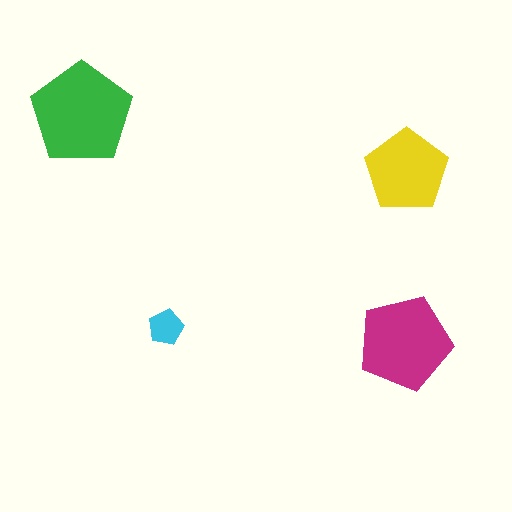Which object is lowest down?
The magenta pentagon is bottommost.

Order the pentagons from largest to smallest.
the green one, the magenta one, the yellow one, the cyan one.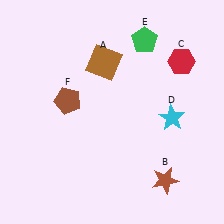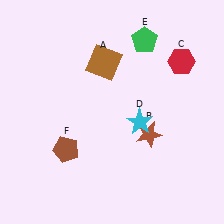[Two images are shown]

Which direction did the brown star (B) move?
The brown star (B) moved up.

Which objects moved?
The objects that moved are: the brown star (B), the cyan star (D), the brown pentagon (F).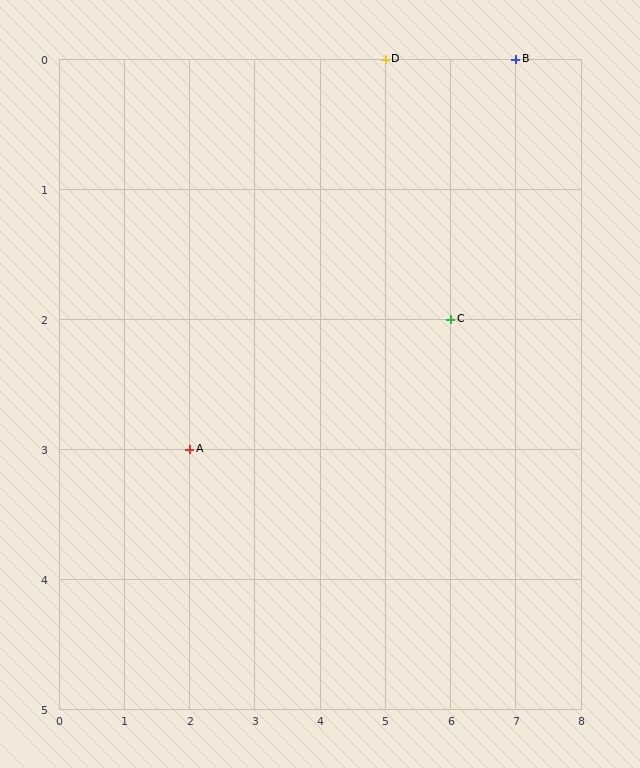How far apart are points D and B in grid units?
Points D and B are 2 columns apart.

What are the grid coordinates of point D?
Point D is at grid coordinates (5, 0).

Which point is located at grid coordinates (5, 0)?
Point D is at (5, 0).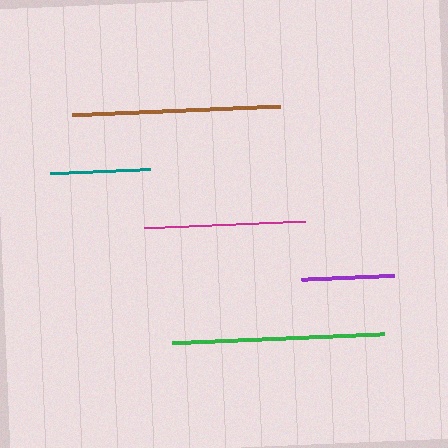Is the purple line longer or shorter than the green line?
The green line is longer than the purple line.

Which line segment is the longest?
The green line is the longest at approximately 212 pixels.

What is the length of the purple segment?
The purple segment is approximately 93 pixels long.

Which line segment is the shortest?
The purple line is the shortest at approximately 93 pixels.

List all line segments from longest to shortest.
From longest to shortest: green, brown, magenta, teal, purple.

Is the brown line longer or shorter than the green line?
The green line is longer than the brown line.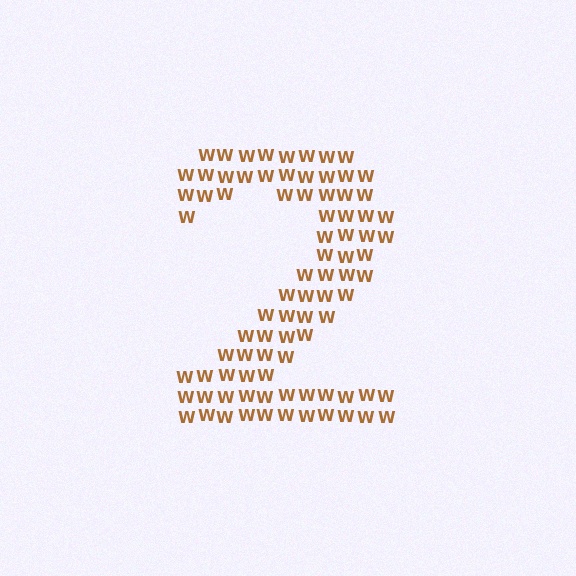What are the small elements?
The small elements are letter W's.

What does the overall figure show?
The overall figure shows the digit 2.